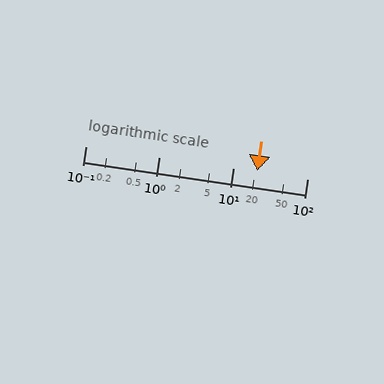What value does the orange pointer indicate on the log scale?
The pointer indicates approximately 21.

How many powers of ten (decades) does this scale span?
The scale spans 3 decades, from 0.1 to 100.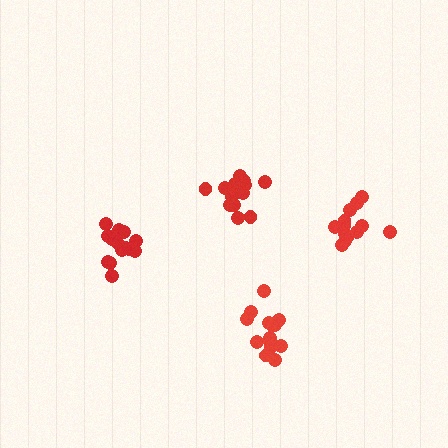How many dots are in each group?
Group 1: 13 dots, Group 2: 15 dots, Group 3: 14 dots, Group 4: 14 dots (56 total).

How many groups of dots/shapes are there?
There are 4 groups.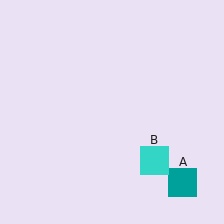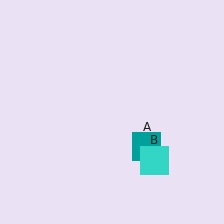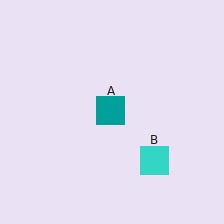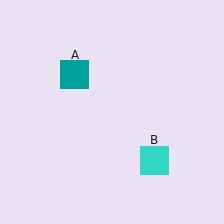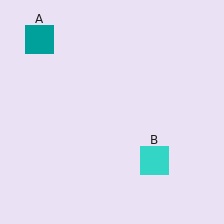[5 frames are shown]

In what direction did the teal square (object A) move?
The teal square (object A) moved up and to the left.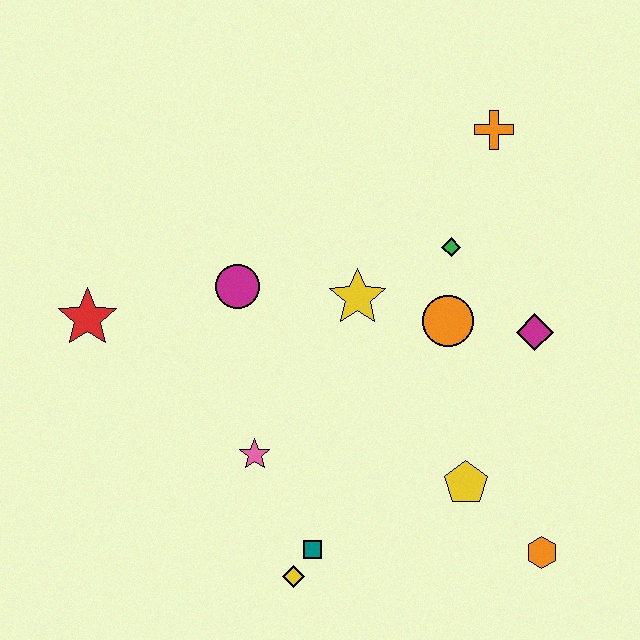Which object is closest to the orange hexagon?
The yellow pentagon is closest to the orange hexagon.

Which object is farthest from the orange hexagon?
The red star is farthest from the orange hexagon.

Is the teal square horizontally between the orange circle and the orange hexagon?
No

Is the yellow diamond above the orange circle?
No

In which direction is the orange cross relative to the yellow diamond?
The orange cross is above the yellow diamond.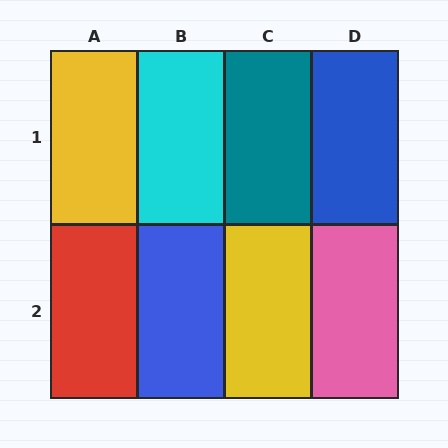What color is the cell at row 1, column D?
Blue.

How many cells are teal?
1 cell is teal.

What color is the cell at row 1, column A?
Yellow.